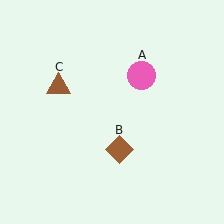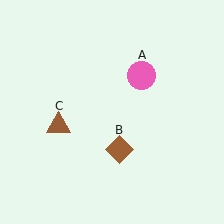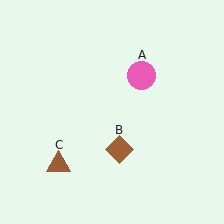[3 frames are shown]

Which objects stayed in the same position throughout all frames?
Pink circle (object A) and brown diamond (object B) remained stationary.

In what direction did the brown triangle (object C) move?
The brown triangle (object C) moved down.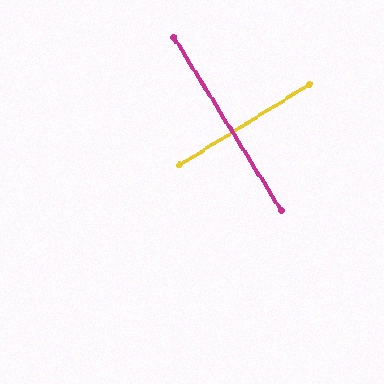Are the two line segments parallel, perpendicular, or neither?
Perpendicular — they meet at approximately 90°.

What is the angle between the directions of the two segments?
Approximately 90 degrees.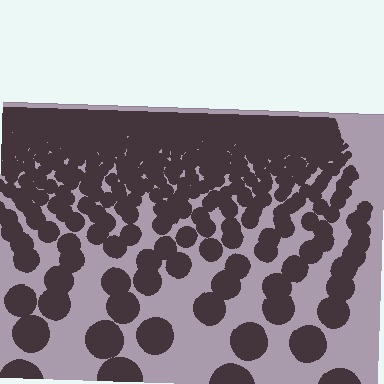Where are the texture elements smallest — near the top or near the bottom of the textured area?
Near the top.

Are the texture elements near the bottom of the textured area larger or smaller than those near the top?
Larger. Near the bottom, elements are closer to the viewer and appear at a bigger on-screen size.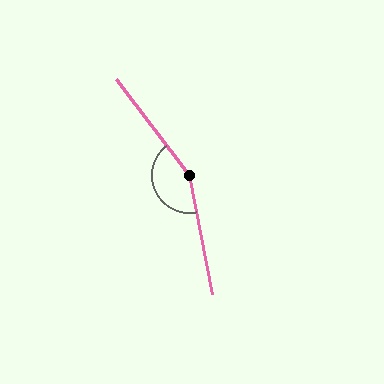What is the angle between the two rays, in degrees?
Approximately 153 degrees.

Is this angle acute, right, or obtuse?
It is obtuse.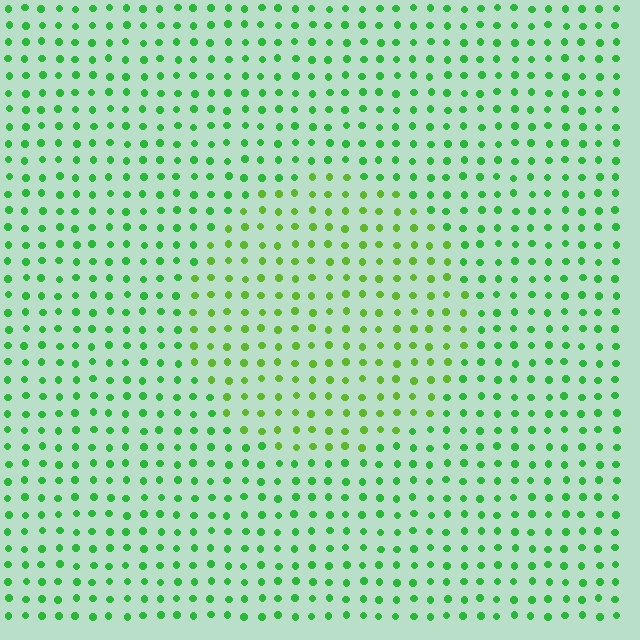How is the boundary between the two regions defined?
The boundary is defined purely by a slight shift in hue (about 29 degrees). Spacing, size, and orientation are identical on both sides.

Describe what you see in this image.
The image is filled with small green elements in a uniform arrangement. A circle-shaped region is visible where the elements are tinted to a slightly different hue, forming a subtle color boundary.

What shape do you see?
I see a circle.